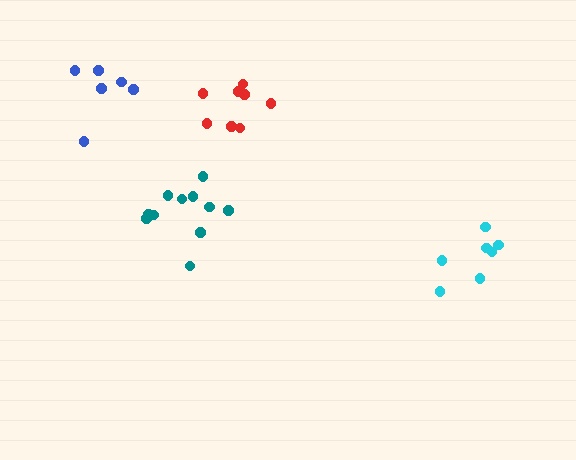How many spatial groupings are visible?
There are 4 spatial groupings.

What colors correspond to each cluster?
The clusters are colored: blue, red, cyan, teal.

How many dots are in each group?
Group 1: 6 dots, Group 2: 8 dots, Group 3: 7 dots, Group 4: 11 dots (32 total).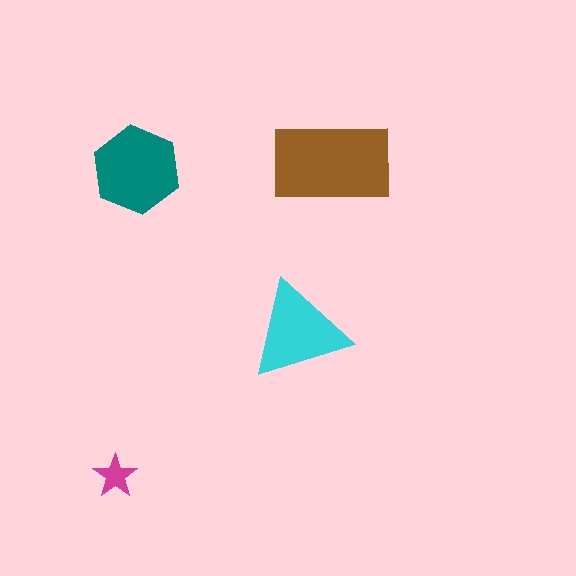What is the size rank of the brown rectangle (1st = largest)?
1st.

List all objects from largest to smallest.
The brown rectangle, the teal hexagon, the cyan triangle, the magenta star.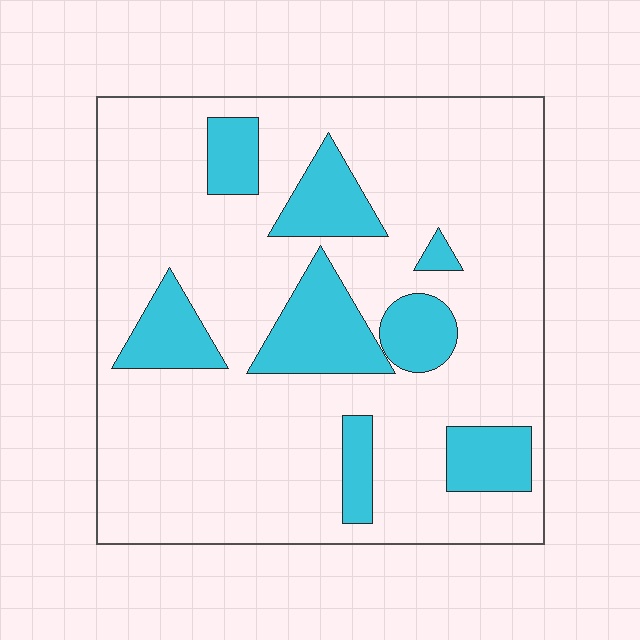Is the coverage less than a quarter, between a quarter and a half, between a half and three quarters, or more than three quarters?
Less than a quarter.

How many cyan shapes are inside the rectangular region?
8.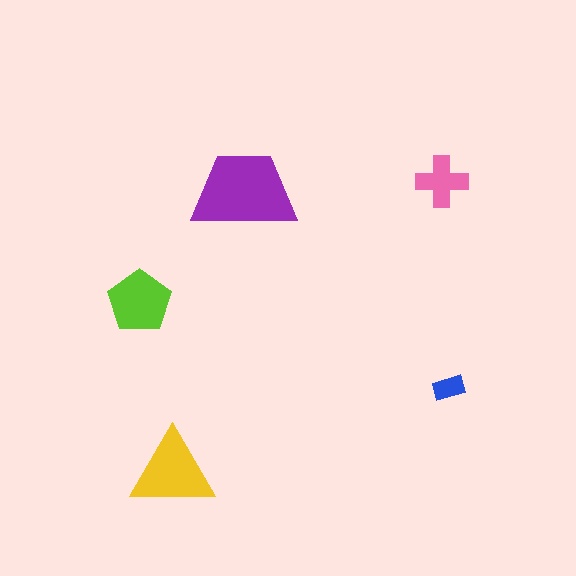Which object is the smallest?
The blue rectangle.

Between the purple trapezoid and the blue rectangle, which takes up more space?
The purple trapezoid.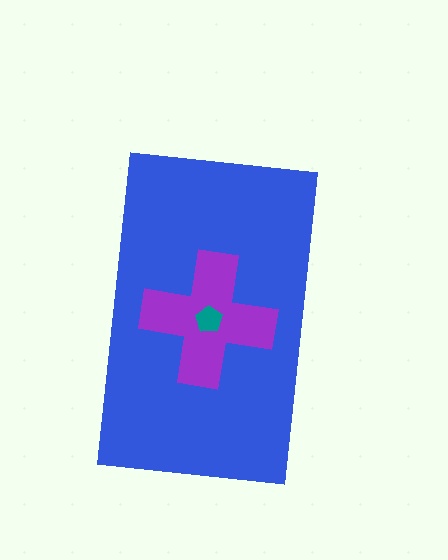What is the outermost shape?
The blue rectangle.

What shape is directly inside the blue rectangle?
The purple cross.